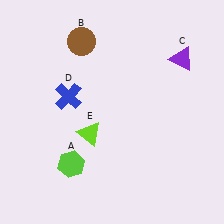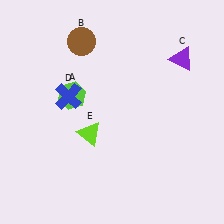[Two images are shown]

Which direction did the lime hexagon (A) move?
The lime hexagon (A) moved up.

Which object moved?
The lime hexagon (A) moved up.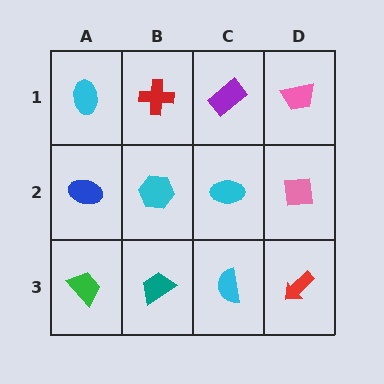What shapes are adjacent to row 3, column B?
A cyan hexagon (row 2, column B), a green trapezoid (row 3, column A), a cyan semicircle (row 3, column C).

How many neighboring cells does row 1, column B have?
3.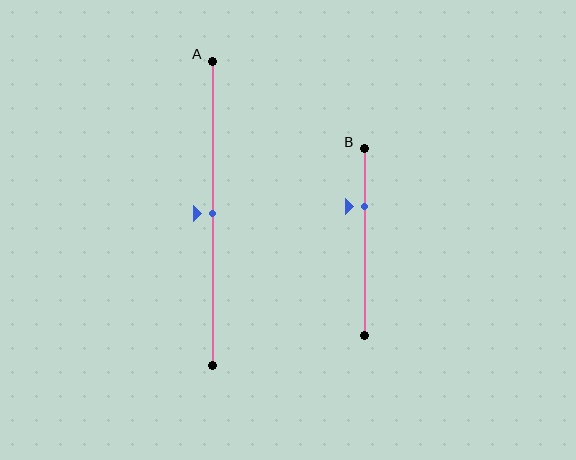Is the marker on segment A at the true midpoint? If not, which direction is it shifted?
Yes, the marker on segment A is at the true midpoint.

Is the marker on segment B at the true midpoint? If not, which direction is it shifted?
No, the marker on segment B is shifted upward by about 19% of the segment length.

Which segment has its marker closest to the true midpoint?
Segment A has its marker closest to the true midpoint.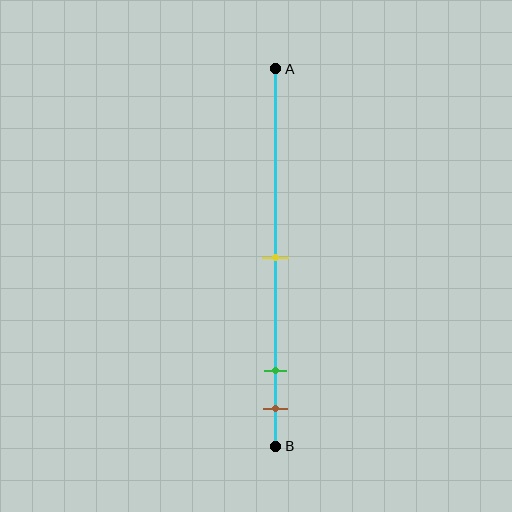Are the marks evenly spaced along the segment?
No, the marks are not evenly spaced.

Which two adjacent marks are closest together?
The green and brown marks are the closest adjacent pair.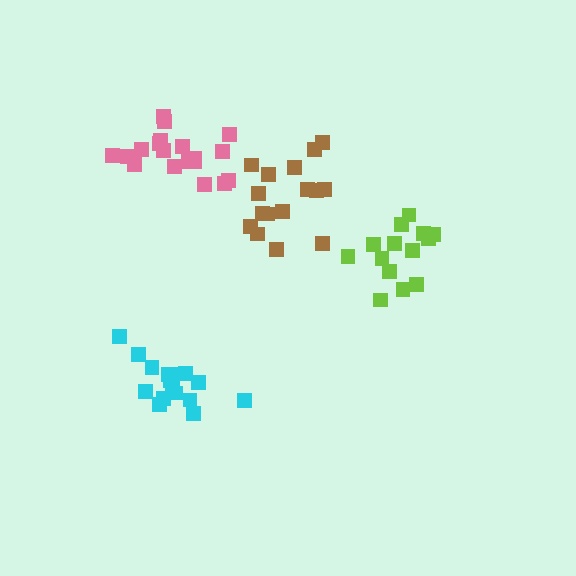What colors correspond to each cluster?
The clusters are colored: pink, cyan, brown, lime.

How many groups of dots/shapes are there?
There are 4 groups.